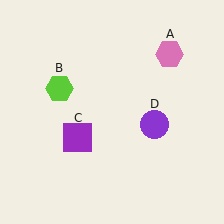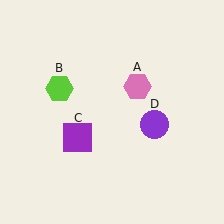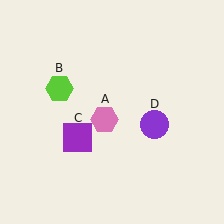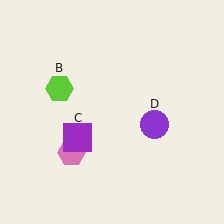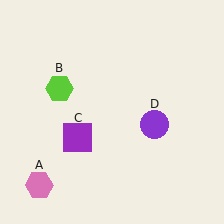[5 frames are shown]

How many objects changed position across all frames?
1 object changed position: pink hexagon (object A).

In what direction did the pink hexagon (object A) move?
The pink hexagon (object A) moved down and to the left.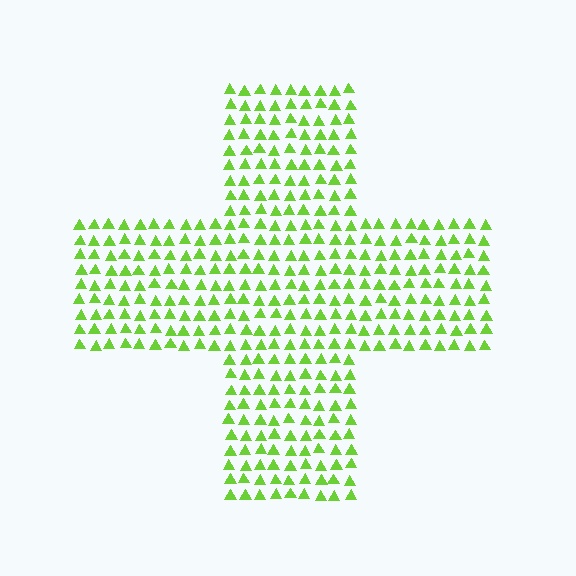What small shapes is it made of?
It is made of small triangles.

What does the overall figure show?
The overall figure shows a cross.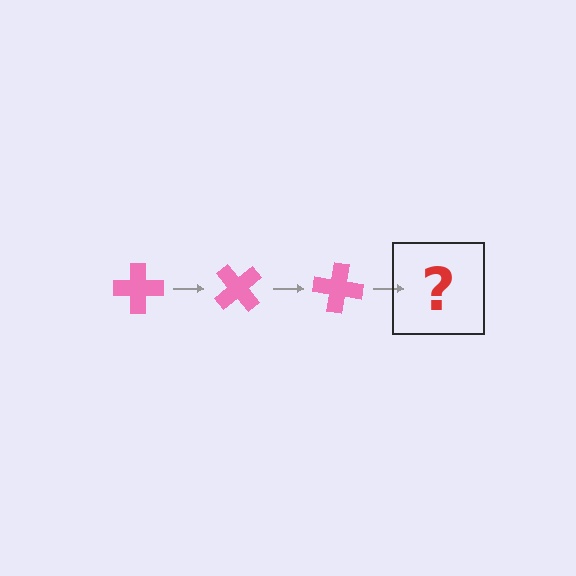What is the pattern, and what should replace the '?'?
The pattern is that the cross rotates 50 degrees each step. The '?' should be a pink cross rotated 150 degrees.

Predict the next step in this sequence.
The next step is a pink cross rotated 150 degrees.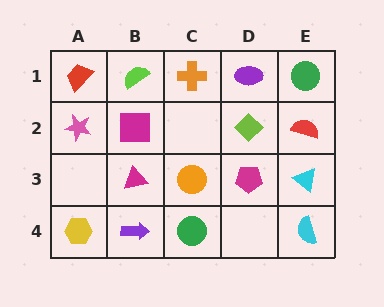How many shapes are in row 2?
4 shapes.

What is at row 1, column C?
An orange cross.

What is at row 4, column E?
A cyan semicircle.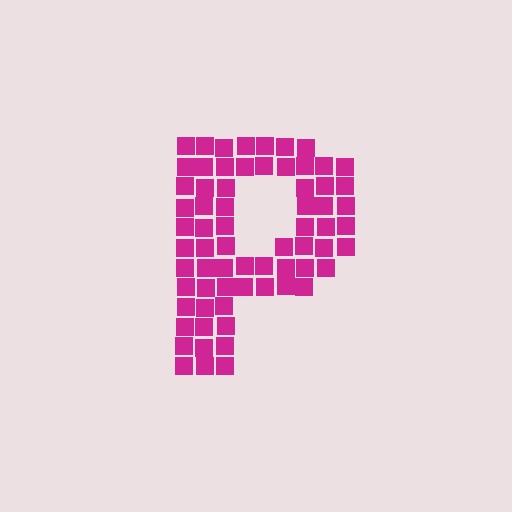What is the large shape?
The large shape is the letter P.